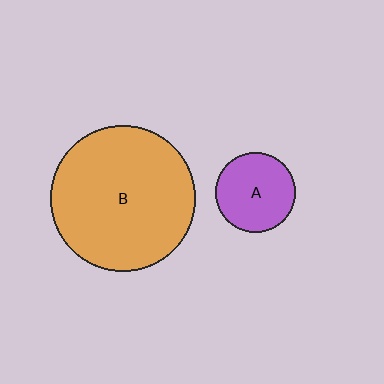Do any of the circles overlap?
No, none of the circles overlap.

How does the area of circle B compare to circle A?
Approximately 3.4 times.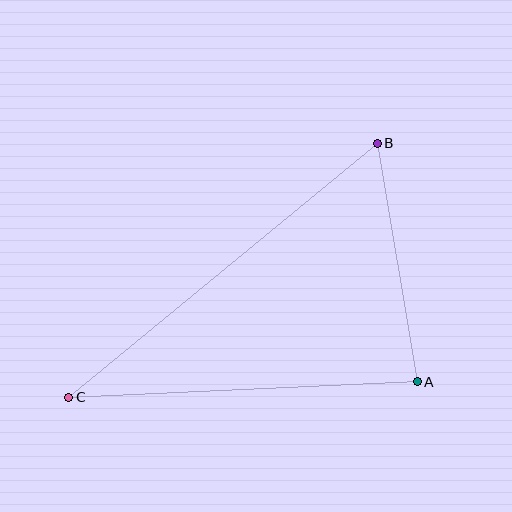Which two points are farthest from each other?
Points B and C are farthest from each other.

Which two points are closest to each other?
Points A and B are closest to each other.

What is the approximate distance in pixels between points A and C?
The distance between A and C is approximately 349 pixels.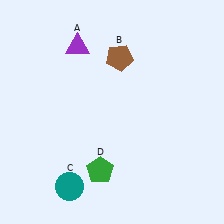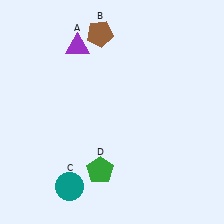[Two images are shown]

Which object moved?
The brown pentagon (B) moved up.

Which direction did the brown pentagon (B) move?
The brown pentagon (B) moved up.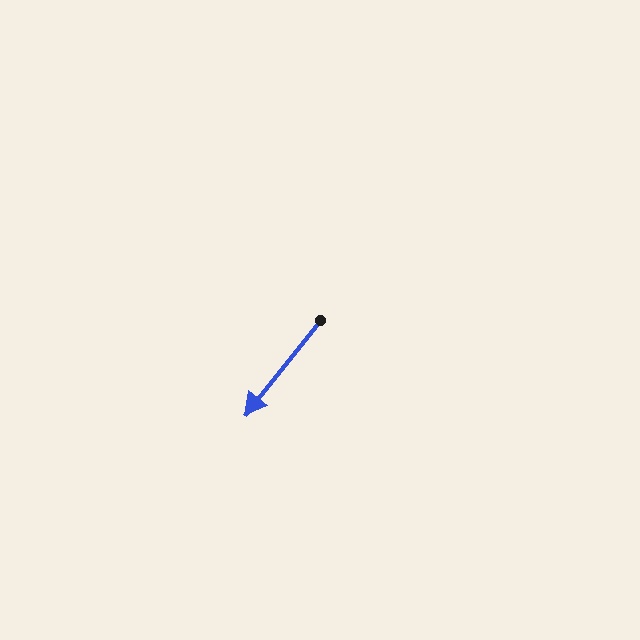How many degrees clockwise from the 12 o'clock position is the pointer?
Approximately 219 degrees.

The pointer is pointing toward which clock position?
Roughly 7 o'clock.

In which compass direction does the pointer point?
Southwest.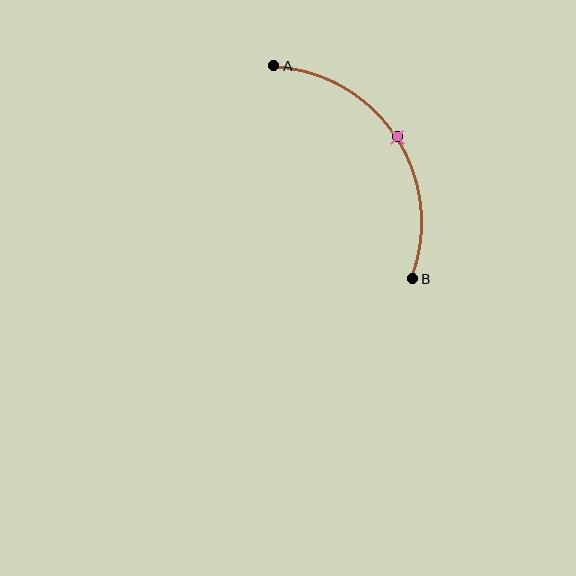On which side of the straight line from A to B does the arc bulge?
The arc bulges to the right of the straight line connecting A and B.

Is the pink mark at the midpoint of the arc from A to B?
Yes. The pink mark lies on the arc at equal arc-length from both A and B — it is the arc midpoint.